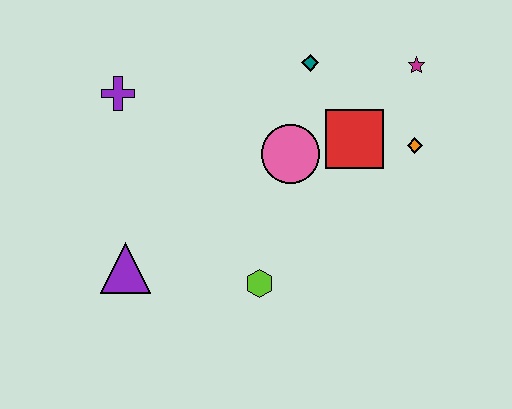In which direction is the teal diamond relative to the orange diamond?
The teal diamond is to the left of the orange diamond.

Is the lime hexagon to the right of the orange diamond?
No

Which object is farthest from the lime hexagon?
The magenta star is farthest from the lime hexagon.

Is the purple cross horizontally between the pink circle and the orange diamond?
No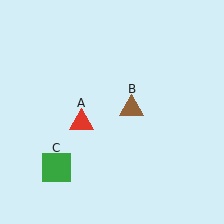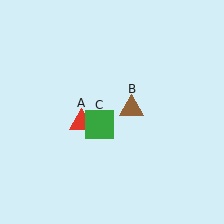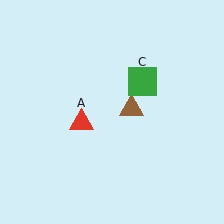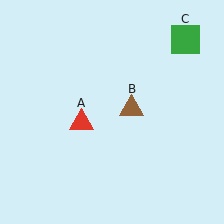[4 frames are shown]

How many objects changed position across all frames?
1 object changed position: green square (object C).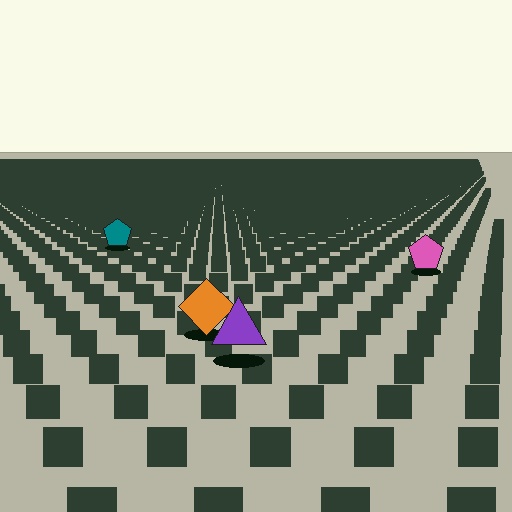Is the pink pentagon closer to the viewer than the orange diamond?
No. The orange diamond is closer — you can tell from the texture gradient: the ground texture is coarser near it.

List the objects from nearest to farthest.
From nearest to farthest: the purple triangle, the orange diamond, the pink pentagon, the teal pentagon.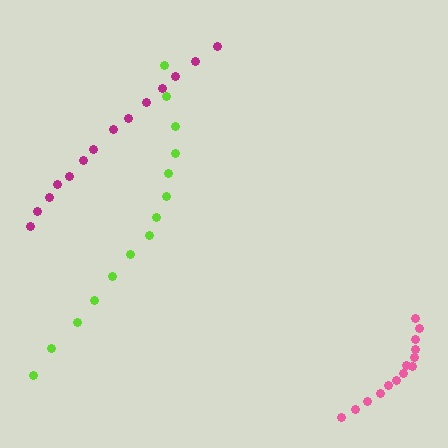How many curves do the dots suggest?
There are 3 distinct paths.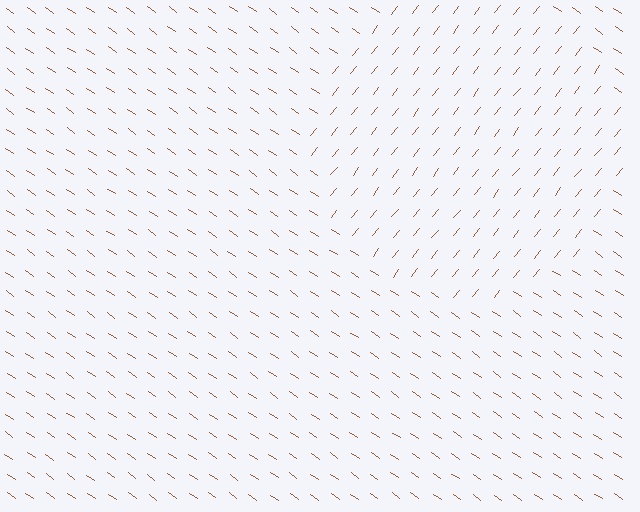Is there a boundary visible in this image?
Yes, there is a texture boundary formed by a change in line orientation.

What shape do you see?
I see a circle.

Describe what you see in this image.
The image is filled with small brown line segments. A circle region in the image has lines oriented differently from the surrounding lines, creating a visible texture boundary.